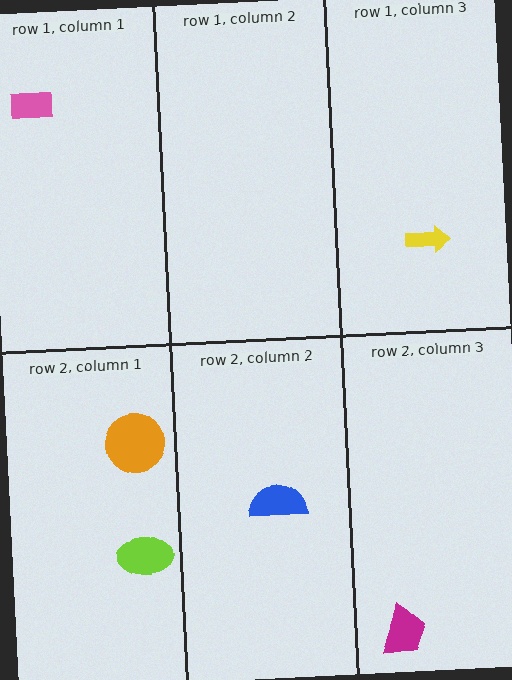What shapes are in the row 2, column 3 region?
The magenta trapezoid.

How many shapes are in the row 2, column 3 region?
1.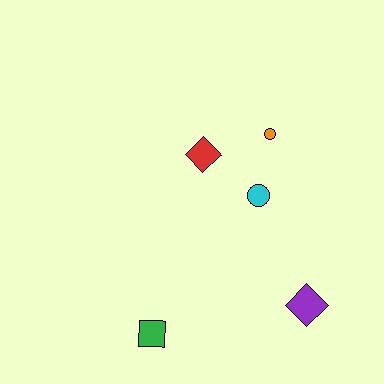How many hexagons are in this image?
There are no hexagons.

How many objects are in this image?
There are 5 objects.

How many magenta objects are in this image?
There are no magenta objects.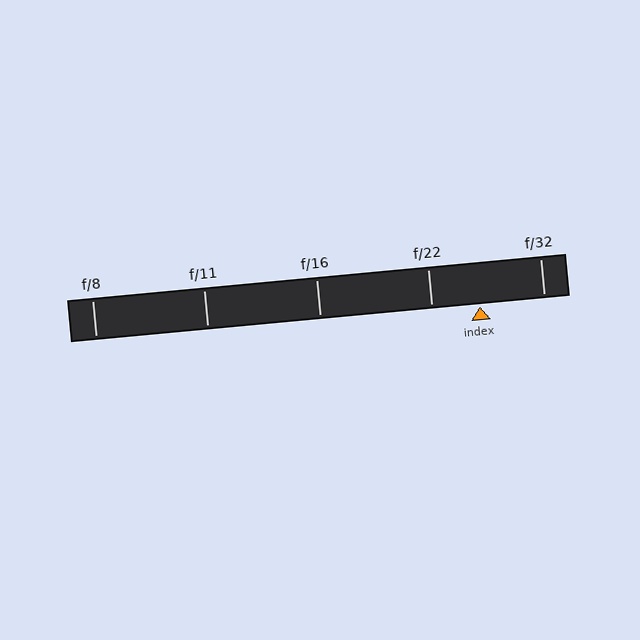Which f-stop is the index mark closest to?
The index mark is closest to f/22.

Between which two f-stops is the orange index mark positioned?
The index mark is between f/22 and f/32.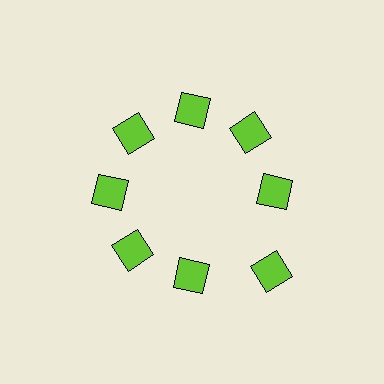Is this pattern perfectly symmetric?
No. The 8 lime diamonds are arranged in a ring, but one element near the 4 o'clock position is pushed outward from the center, breaking the 8-fold rotational symmetry.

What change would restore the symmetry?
The symmetry would be restored by moving it inward, back onto the ring so that all 8 diamonds sit at equal angles and equal distance from the center.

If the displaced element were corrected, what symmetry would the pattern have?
It would have 8-fold rotational symmetry — the pattern would map onto itself every 45 degrees.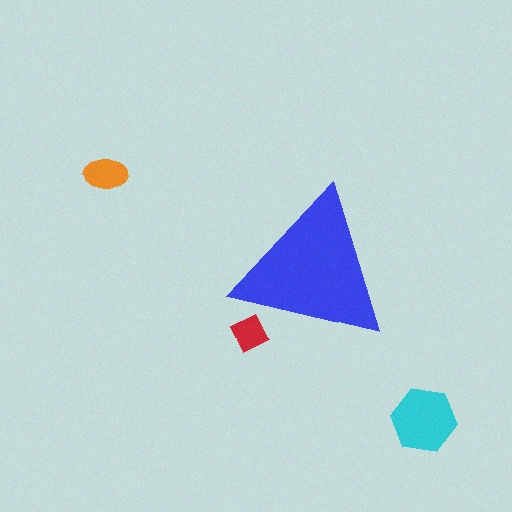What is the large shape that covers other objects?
A blue triangle.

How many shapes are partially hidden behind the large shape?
1 shape is partially hidden.